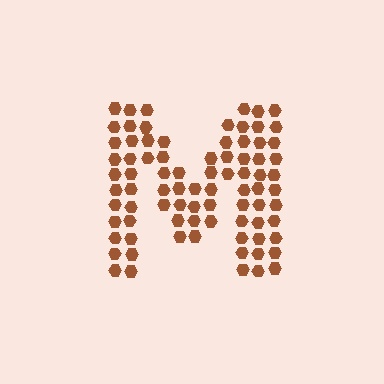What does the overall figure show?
The overall figure shows the letter M.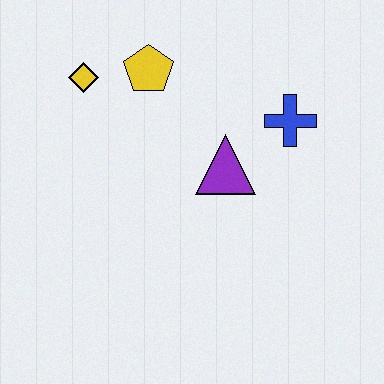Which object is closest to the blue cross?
The purple triangle is closest to the blue cross.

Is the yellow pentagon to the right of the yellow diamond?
Yes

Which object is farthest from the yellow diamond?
The blue cross is farthest from the yellow diamond.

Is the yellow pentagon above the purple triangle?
Yes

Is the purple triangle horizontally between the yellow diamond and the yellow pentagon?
No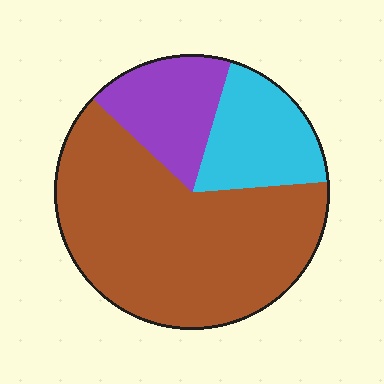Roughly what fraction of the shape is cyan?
Cyan takes up about one fifth (1/5) of the shape.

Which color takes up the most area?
Brown, at roughly 65%.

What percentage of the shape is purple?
Purple takes up less than a quarter of the shape.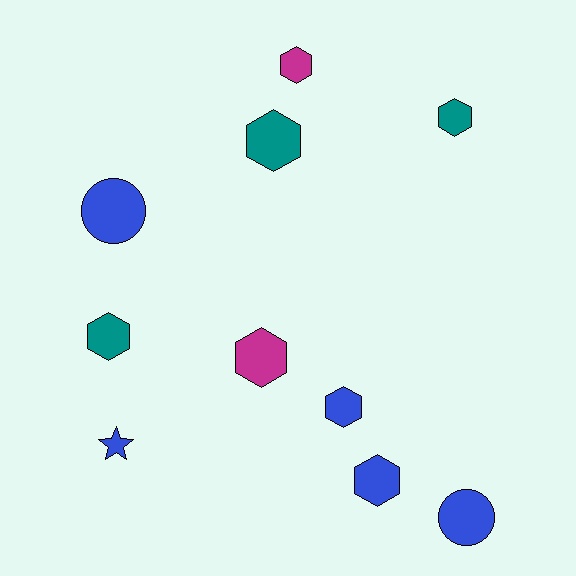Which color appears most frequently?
Blue, with 5 objects.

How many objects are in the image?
There are 10 objects.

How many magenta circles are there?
There are no magenta circles.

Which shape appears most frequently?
Hexagon, with 7 objects.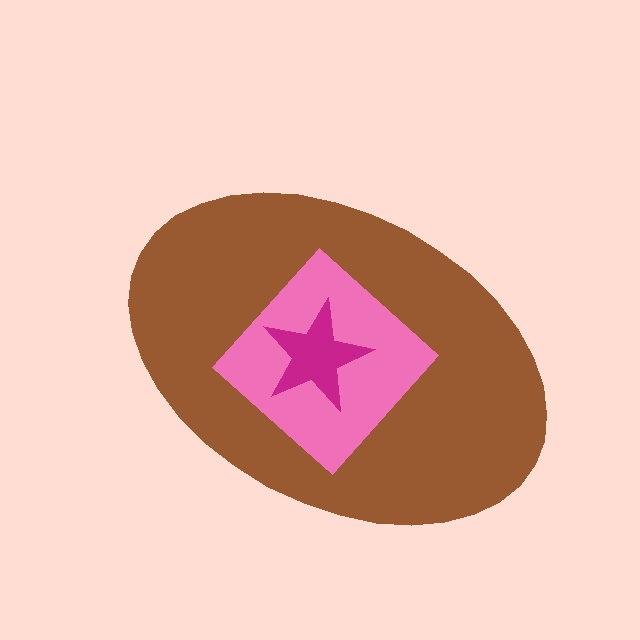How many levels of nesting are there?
3.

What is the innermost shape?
The magenta star.